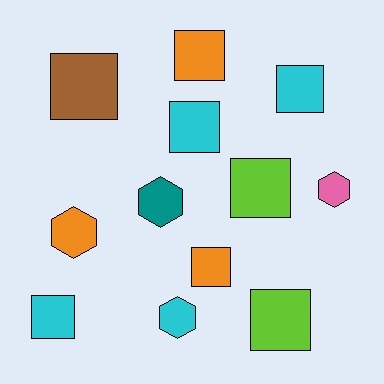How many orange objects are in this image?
There are 3 orange objects.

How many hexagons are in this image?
There are 4 hexagons.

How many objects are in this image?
There are 12 objects.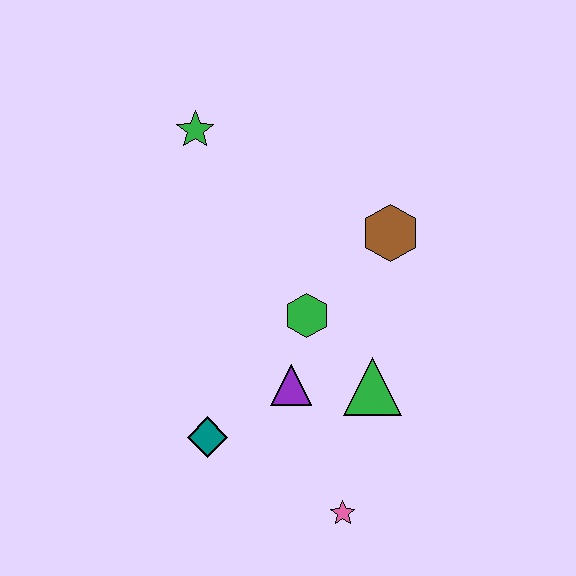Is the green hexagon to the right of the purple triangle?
Yes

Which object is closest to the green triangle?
The purple triangle is closest to the green triangle.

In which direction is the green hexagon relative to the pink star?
The green hexagon is above the pink star.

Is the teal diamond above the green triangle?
No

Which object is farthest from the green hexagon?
The green star is farthest from the green hexagon.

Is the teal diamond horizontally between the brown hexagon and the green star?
Yes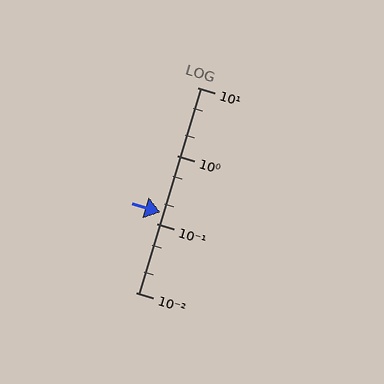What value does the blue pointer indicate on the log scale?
The pointer indicates approximately 0.15.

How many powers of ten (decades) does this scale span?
The scale spans 3 decades, from 0.01 to 10.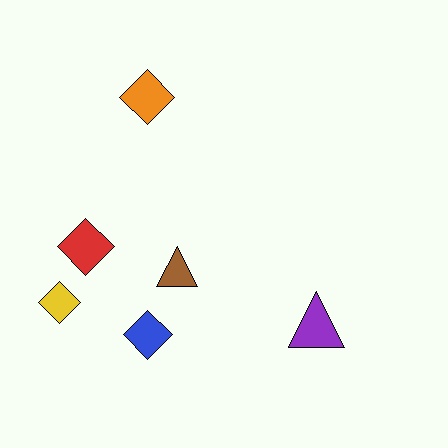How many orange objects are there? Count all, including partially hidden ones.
There is 1 orange object.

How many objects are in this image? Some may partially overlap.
There are 6 objects.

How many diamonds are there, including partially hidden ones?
There are 4 diamonds.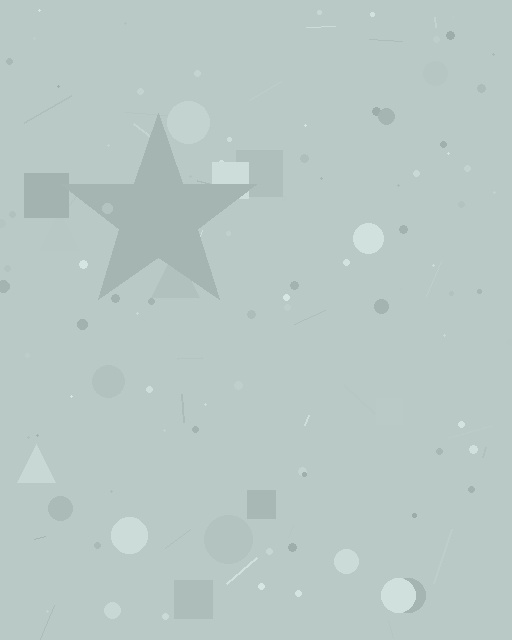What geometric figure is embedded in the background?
A star is embedded in the background.